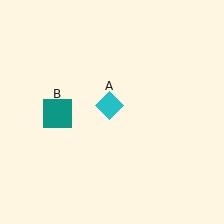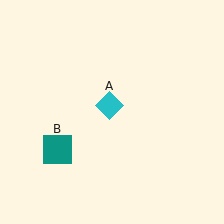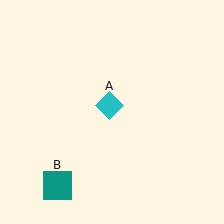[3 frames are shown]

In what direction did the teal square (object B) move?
The teal square (object B) moved down.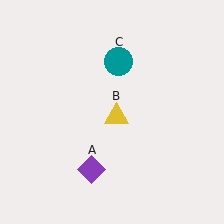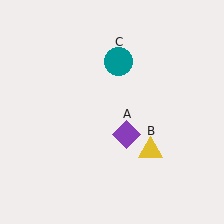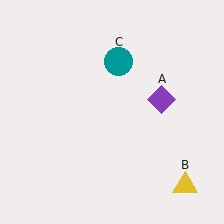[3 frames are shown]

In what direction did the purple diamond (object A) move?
The purple diamond (object A) moved up and to the right.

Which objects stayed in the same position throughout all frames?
Teal circle (object C) remained stationary.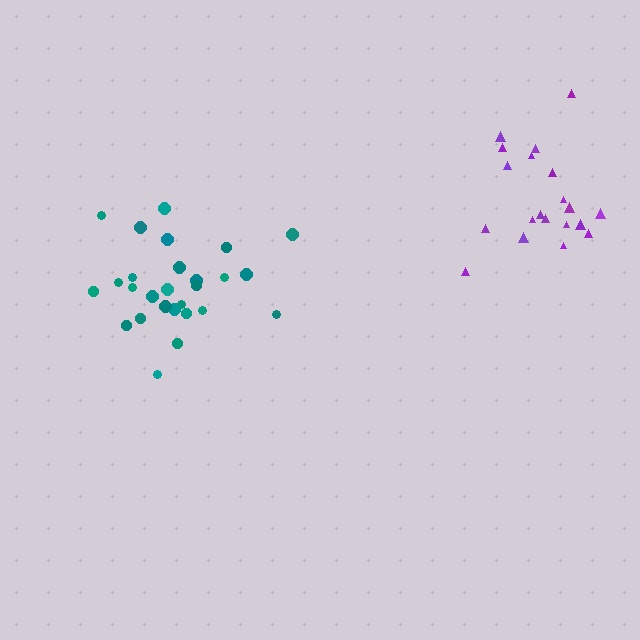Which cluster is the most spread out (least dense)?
Purple.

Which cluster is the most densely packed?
Teal.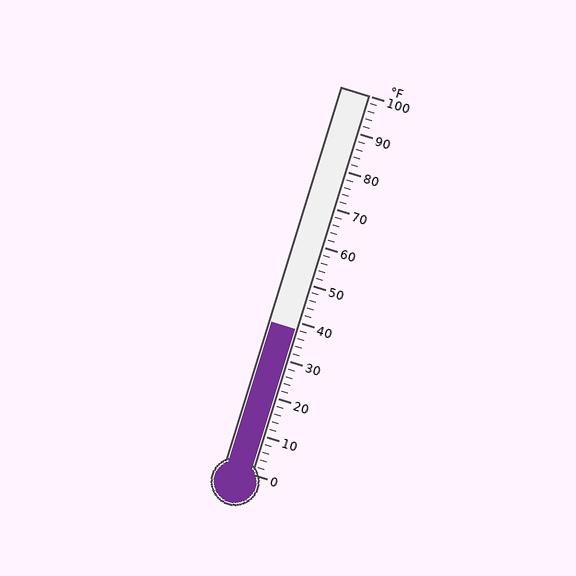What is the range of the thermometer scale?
The thermometer scale ranges from 0°F to 100°F.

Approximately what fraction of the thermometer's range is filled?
The thermometer is filled to approximately 40% of its range.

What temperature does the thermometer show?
The thermometer shows approximately 38°F.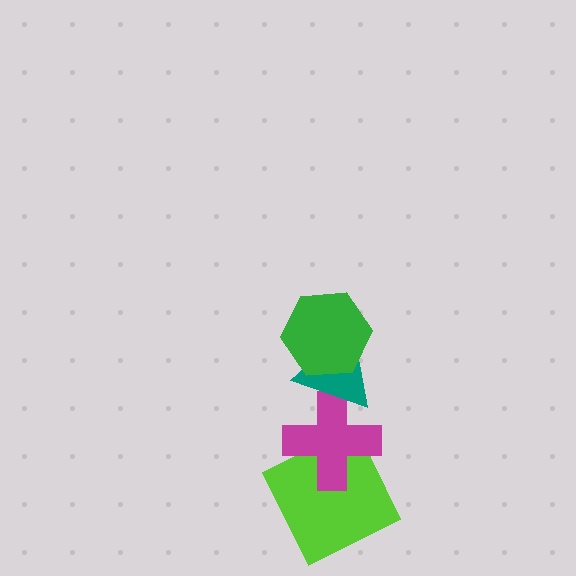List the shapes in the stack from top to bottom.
From top to bottom: the green hexagon, the teal triangle, the magenta cross, the lime square.